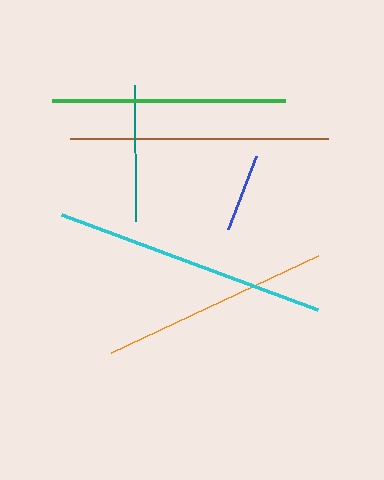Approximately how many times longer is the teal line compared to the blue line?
The teal line is approximately 1.7 times the length of the blue line.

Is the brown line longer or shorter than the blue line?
The brown line is longer than the blue line.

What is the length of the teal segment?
The teal segment is approximately 136 pixels long.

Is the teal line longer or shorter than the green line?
The green line is longer than the teal line.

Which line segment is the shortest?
The blue line is the shortest at approximately 78 pixels.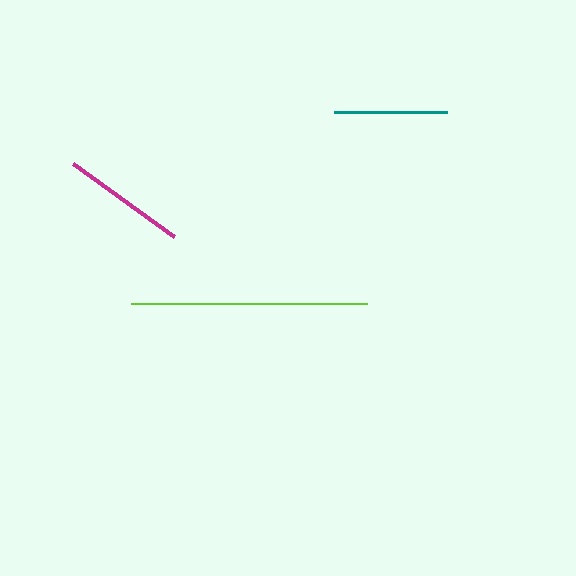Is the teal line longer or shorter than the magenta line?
The magenta line is longer than the teal line.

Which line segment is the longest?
The lime line is the longest at approximately 236 pixels.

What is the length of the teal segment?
The teal segment is approximately 113 pixels long.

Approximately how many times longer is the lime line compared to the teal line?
The lime line is approximately 2.1 times the length of the teal line.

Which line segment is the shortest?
The teal line is the shortest at approximately 113 pixels.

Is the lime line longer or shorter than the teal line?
The lime line is longer than the teal line.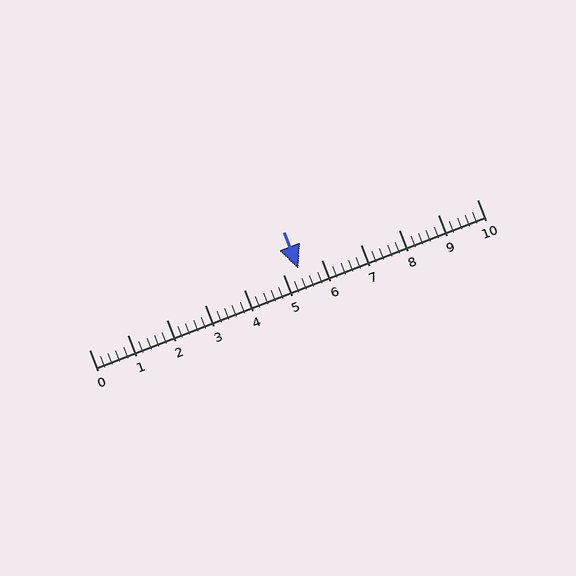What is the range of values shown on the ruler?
The ruler shows values from 0 to 10.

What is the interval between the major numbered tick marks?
The major tick marks are spaced 1 units apart.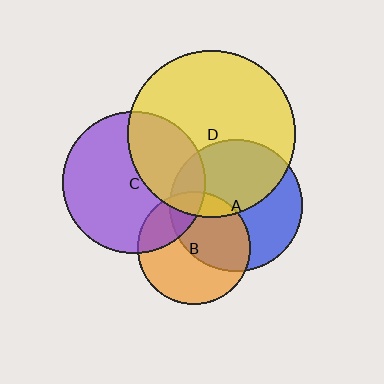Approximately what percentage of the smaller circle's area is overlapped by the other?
Approximately 50%.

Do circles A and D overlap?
Yes.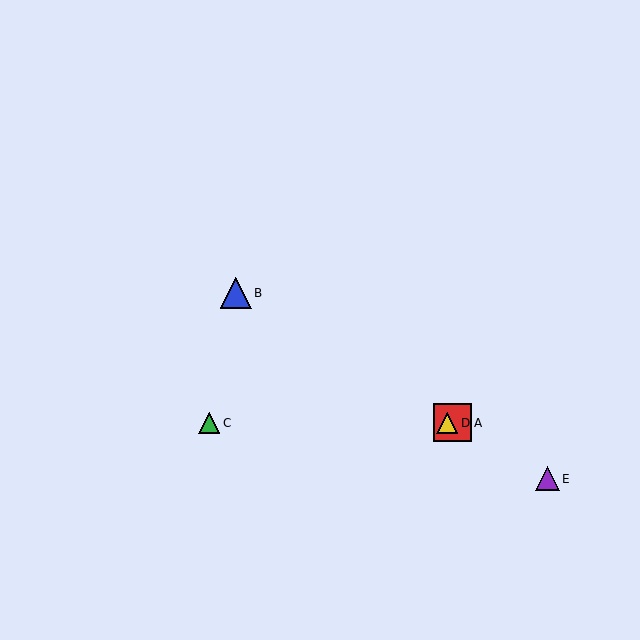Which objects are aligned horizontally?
Objects A, C, D are aligned horizontally.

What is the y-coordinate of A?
Object A is at y≈423.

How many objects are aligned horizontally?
3 objects (A, C, D) are aligned horizontally.